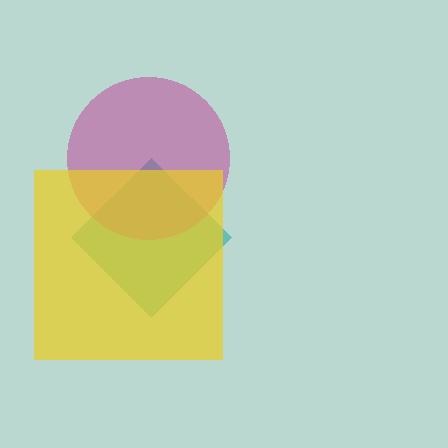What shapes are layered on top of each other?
The layered shapes are: a teal diamond, a magenta circle, a yellow square.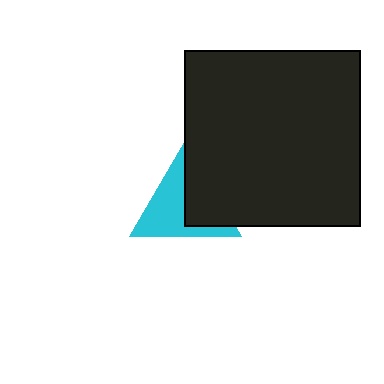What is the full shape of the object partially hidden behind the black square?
The partially hidden object is a cyan triangle.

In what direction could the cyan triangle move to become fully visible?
The cyan triangle could move left. That would shift it out from behind the black square entirely.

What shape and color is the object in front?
The object in front is a black square.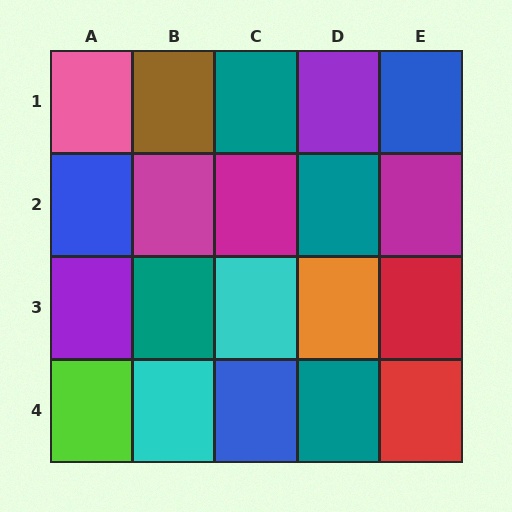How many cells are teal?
4 cells are teal.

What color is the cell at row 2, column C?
Magenta.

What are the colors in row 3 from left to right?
Purple, teal, cyan, orange, red.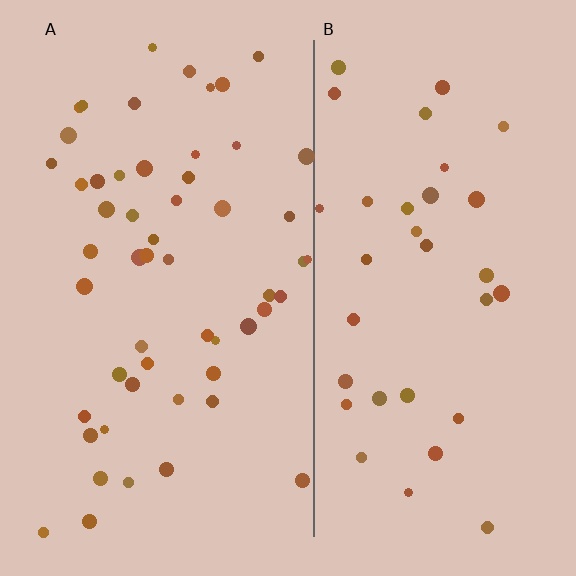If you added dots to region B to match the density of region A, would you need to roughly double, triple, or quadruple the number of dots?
Approximately double.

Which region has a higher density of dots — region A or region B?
A (the left).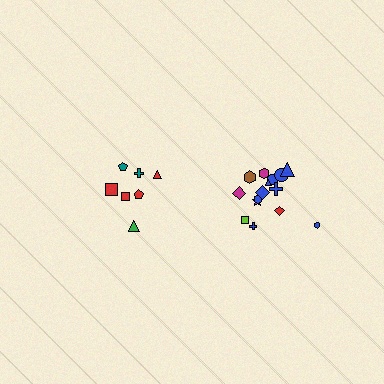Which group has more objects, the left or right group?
The right group.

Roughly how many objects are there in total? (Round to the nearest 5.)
Roughly 20 objects in total.